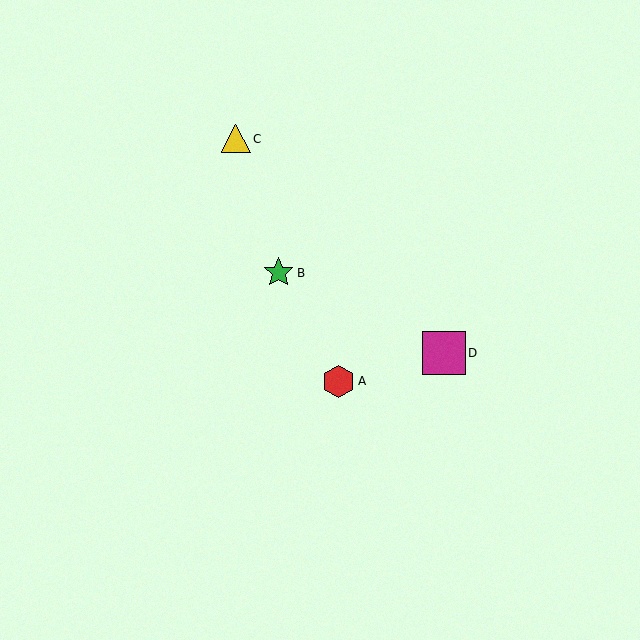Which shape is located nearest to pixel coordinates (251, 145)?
The yellow triangle (labeled C) at (236, 139) is nearest to that location.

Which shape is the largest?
The magenta square (labeled D) is the largest.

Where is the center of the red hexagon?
The center of the red hexagon is at (339, 381).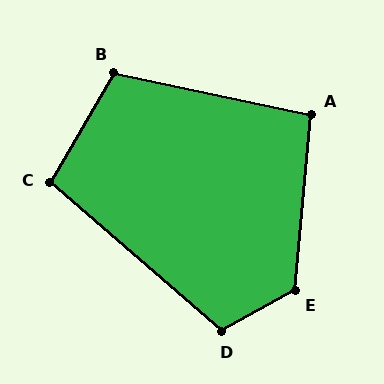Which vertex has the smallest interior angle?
A, at approximately 96 degrees.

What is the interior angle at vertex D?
Approximately 110 degrees (obtuse).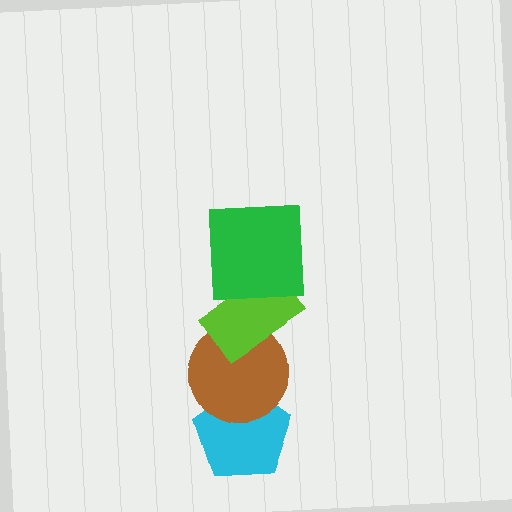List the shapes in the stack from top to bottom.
From top to bottom: the green square, the lime rectangle, the brown circle, the cyan pentagon.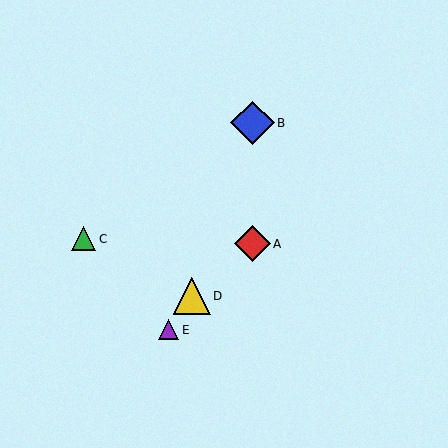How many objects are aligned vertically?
2 objects (A, B) are aligned vertically.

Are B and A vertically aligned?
Yes, both are at x≈252.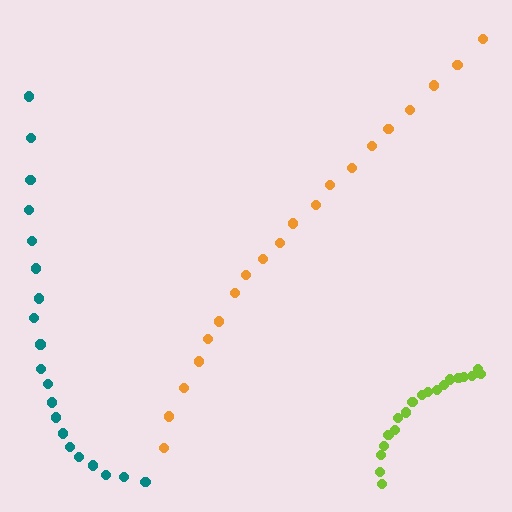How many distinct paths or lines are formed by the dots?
There are 3 distinct paths.